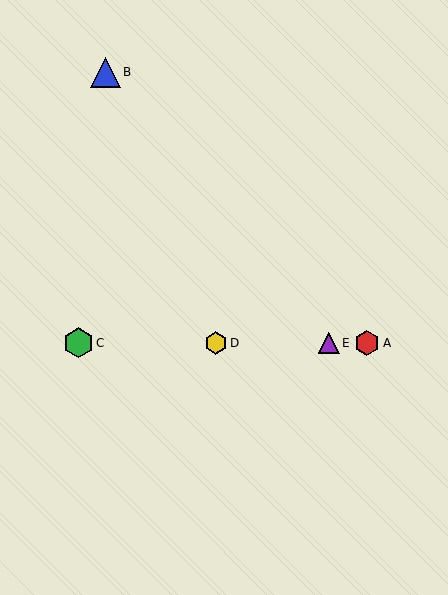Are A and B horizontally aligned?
No, A is at y≈343 and B is at y≈72.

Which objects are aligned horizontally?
Objects A, C, D, E are aligned horizontally.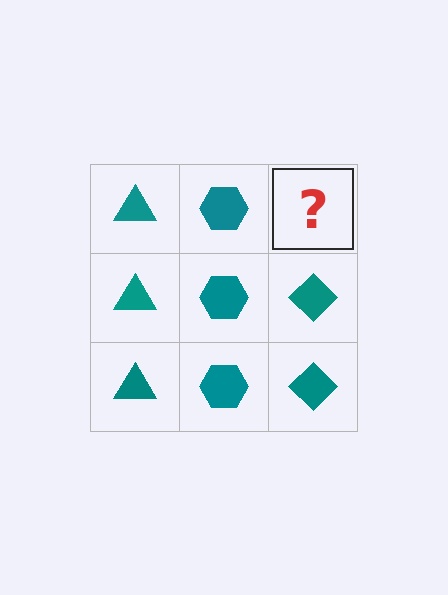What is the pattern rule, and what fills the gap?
The rule is that each column has a consistent shape. The gap should be filled with a teal diamond.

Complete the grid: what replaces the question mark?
The question mark should be replaced with a teal diamond.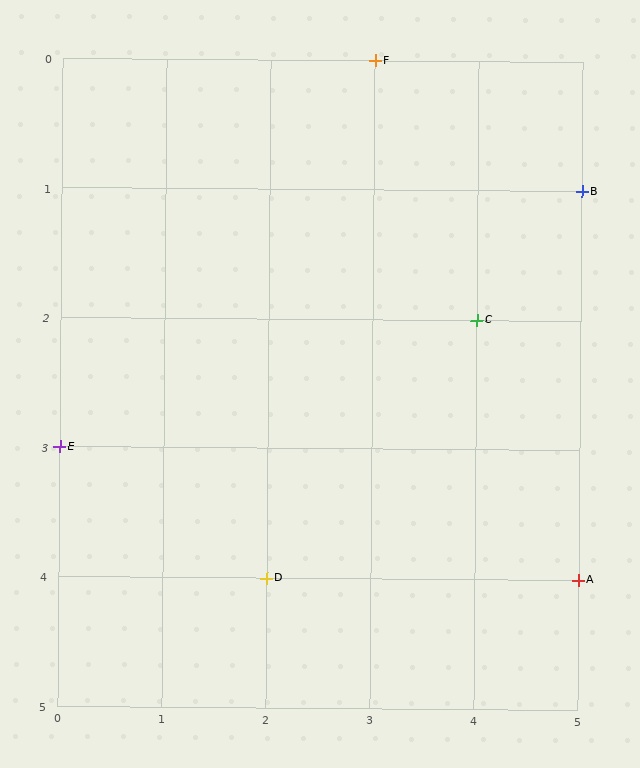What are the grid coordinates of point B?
Point B is at grid coordinates (5, 1).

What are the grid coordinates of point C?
Point C is at grid coordinates (4, 2).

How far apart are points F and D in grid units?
Points F and D are 1 column and 4 rows apart (about 4.1 grid units diagonally).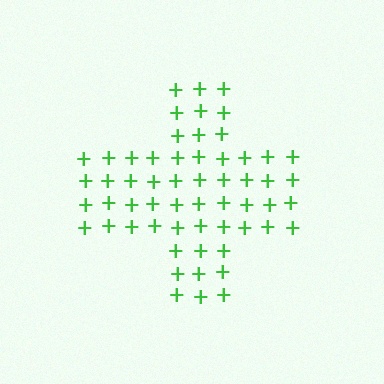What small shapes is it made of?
It is made of small plus signs.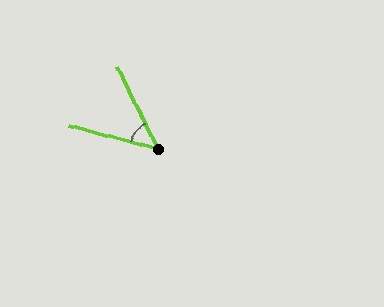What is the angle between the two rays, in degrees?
Approximately 49 degrees.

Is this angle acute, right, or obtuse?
It is acute.